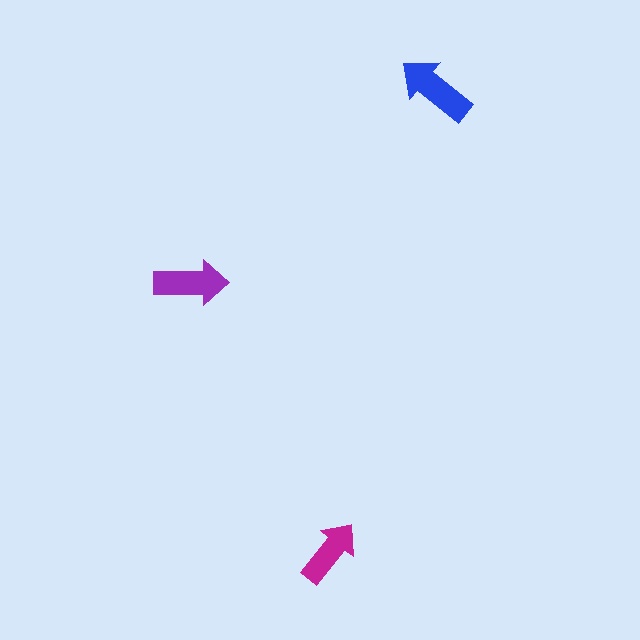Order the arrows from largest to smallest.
the blue one, the purple one, the magenta one.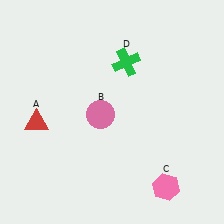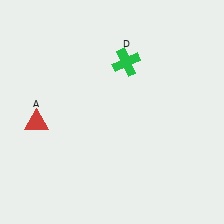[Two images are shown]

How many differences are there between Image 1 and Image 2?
There are 2 differences between the two images.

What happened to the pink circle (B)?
The pink circle (B) was removed in Image 2. It was in the bottom-left area of Image 1.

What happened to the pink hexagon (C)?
The pink hexagon (C) was removed in Image 2. It was in the bottom-right area of Image 1.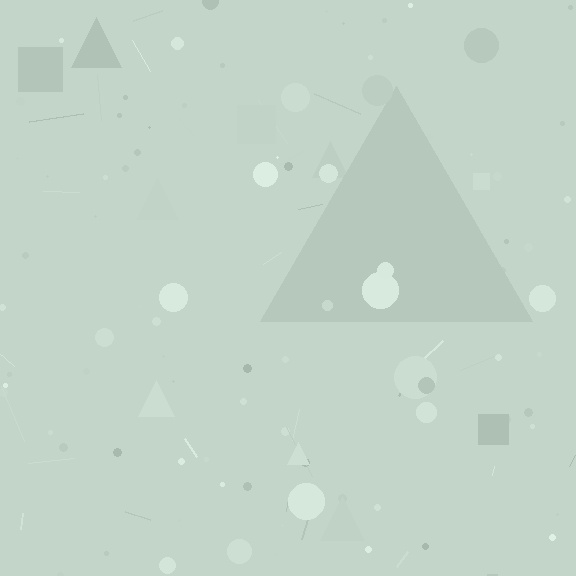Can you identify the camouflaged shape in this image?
The camouflaged shape is a triangle.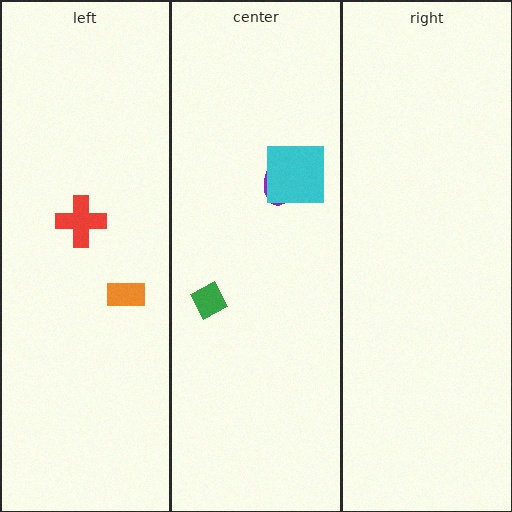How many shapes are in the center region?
3.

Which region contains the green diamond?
The center region.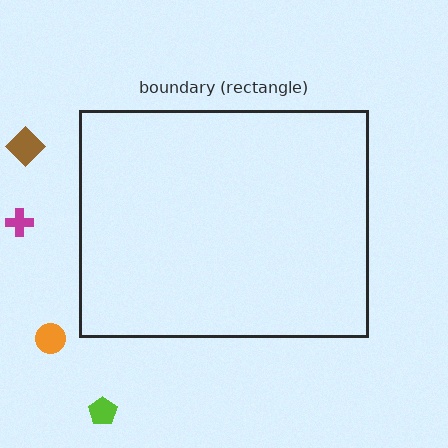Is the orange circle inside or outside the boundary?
Outside.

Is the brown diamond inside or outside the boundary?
Outside.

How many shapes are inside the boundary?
0 inside, 4 outside.